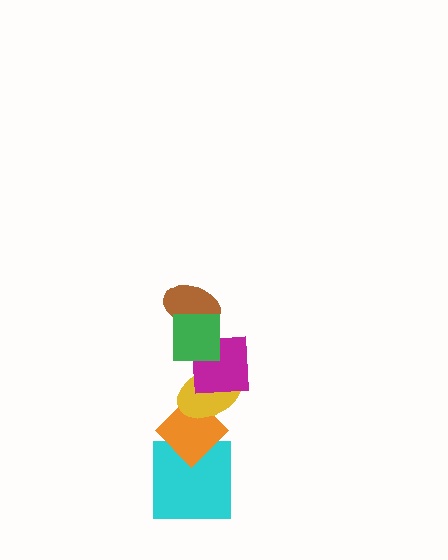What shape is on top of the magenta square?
The brown ellipse is on top of the magenta square.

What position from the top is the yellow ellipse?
The yellow ellipse is 4th from the top.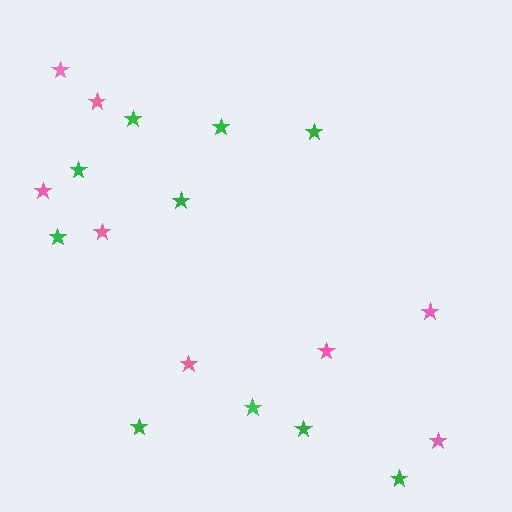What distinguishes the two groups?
There are 2 groups: one group of green stars (10) and one group of pink stars (8).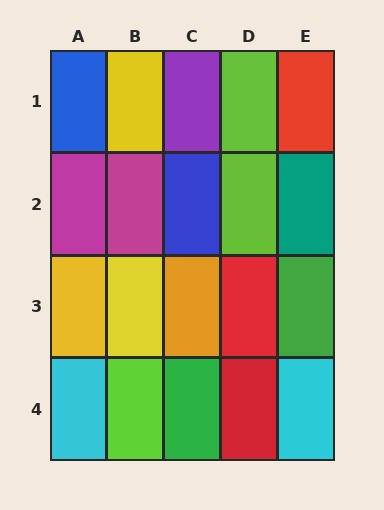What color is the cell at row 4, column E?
Cyan.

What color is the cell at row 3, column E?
Green.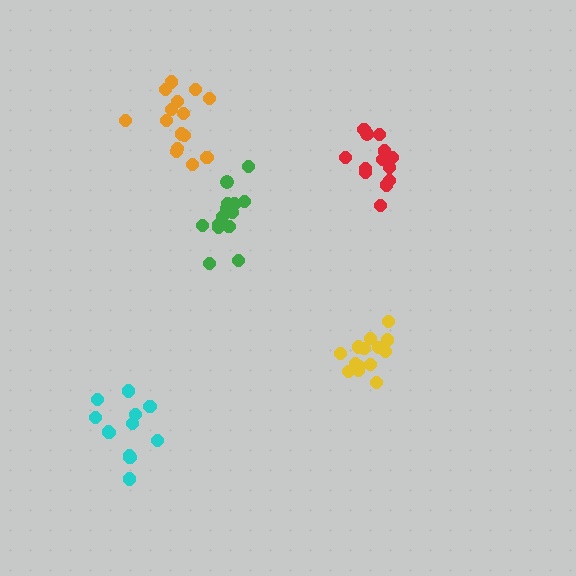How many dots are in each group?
Group 1: 14 dots, Group 2: 14 dots, Group 3: 13 dots, Group 4: 15 dots, Group 5: 12 dots (68 total).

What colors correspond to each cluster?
The clusters are colored: yellow, green, red, orange, cyan.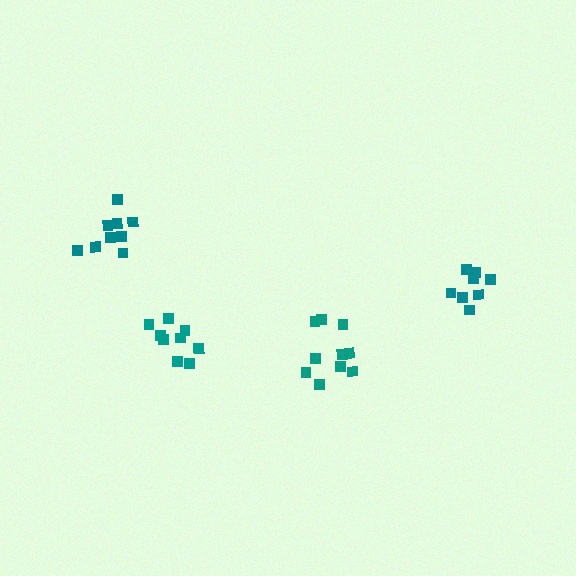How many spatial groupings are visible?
There are 4 spatial groupings.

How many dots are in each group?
Group 1: 9 dots, Group 2: 10 dots, Group 3: 8 dots, Group 4: 9 dots (36 total).